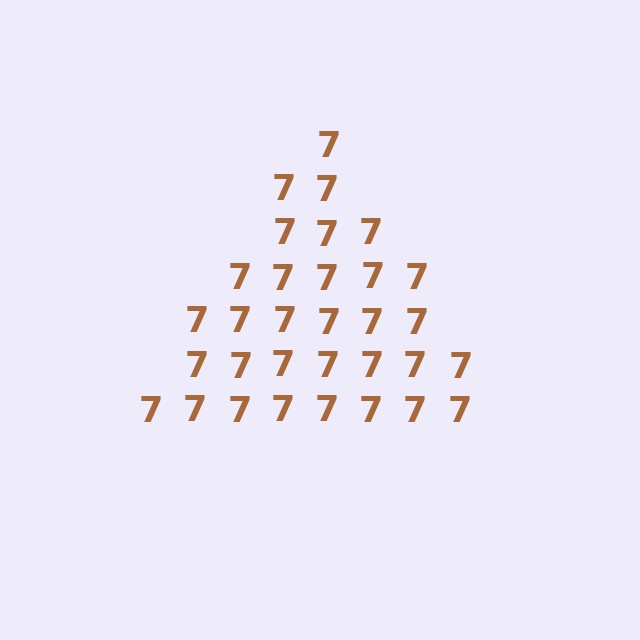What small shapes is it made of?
It is made of small digit 7's.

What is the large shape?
The large shape is a triangle.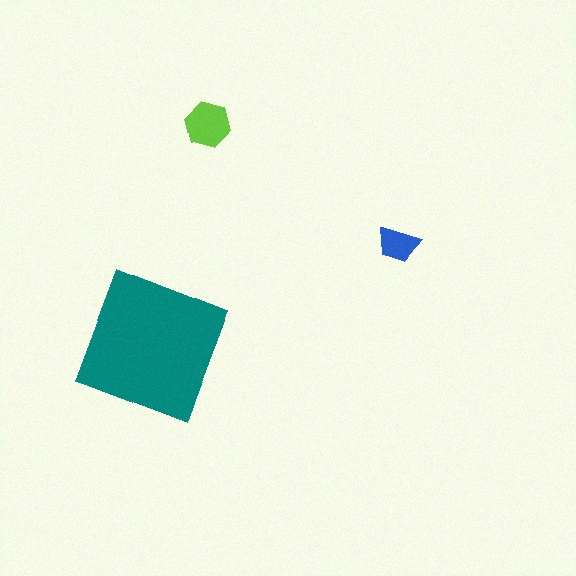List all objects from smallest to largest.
The blue trapezoid, the lime hexagon, the teal square.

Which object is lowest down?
The teal square is bottommost.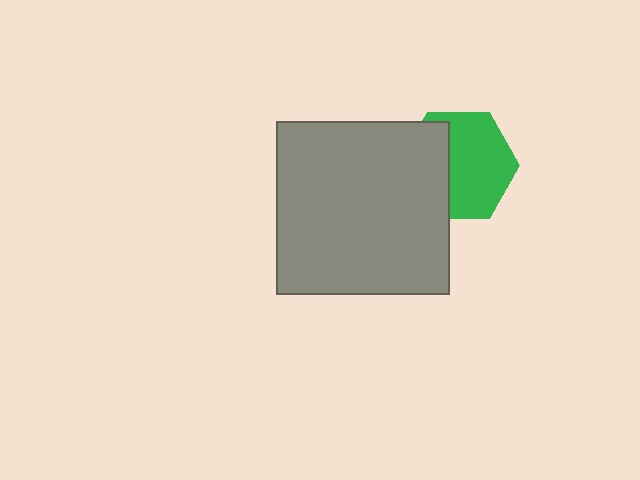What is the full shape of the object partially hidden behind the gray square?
The partially hidden object is a green hexagon.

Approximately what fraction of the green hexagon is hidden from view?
Roughly 38% of the green hexagon is hidden behind the gray square.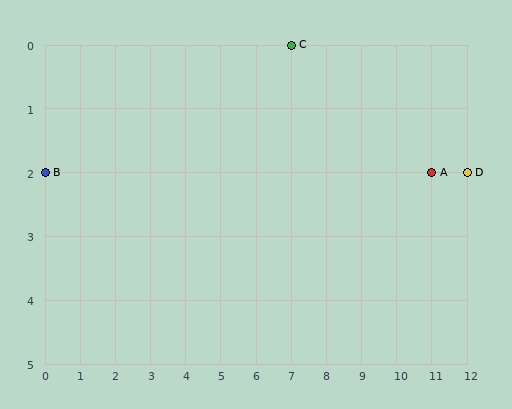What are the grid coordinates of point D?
Point D is at grid coordinates (12, 2).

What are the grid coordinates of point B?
Point B is at grid coordinates (0, 2).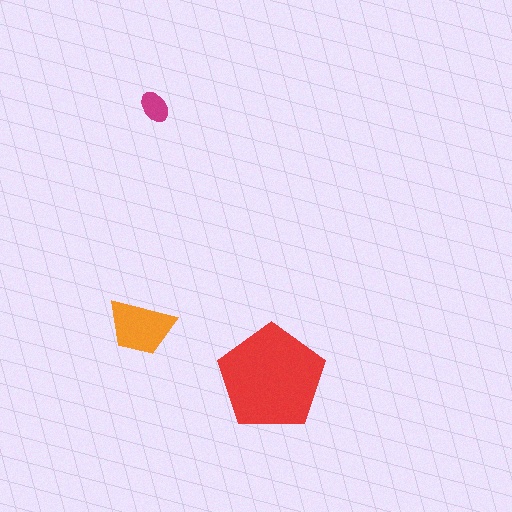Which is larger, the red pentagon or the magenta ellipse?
The red pentagon.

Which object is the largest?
The red pentagon.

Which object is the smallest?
The magenta ellipse.